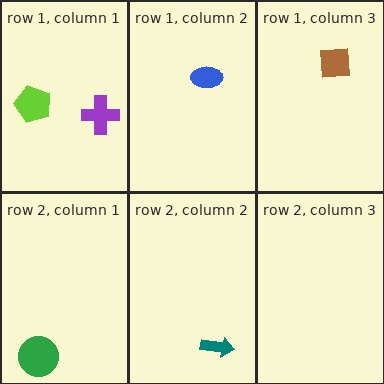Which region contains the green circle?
The row 2, column 1 region.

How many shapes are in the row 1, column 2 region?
1.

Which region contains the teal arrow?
The row 2, column 2 region.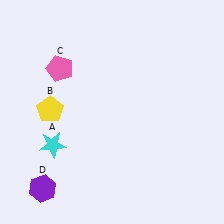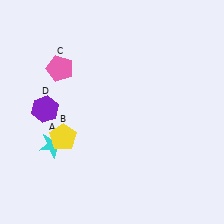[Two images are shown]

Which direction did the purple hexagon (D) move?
The purple hexagon (D) moved up.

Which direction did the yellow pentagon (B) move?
The yellow pentagon (B) moved down.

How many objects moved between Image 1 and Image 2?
2 objects moved between the two images.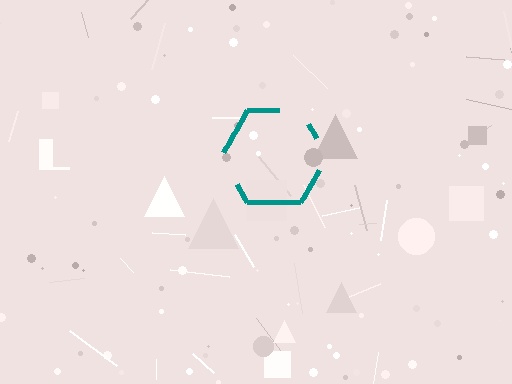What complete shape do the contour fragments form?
The contour fragments form a hexagon.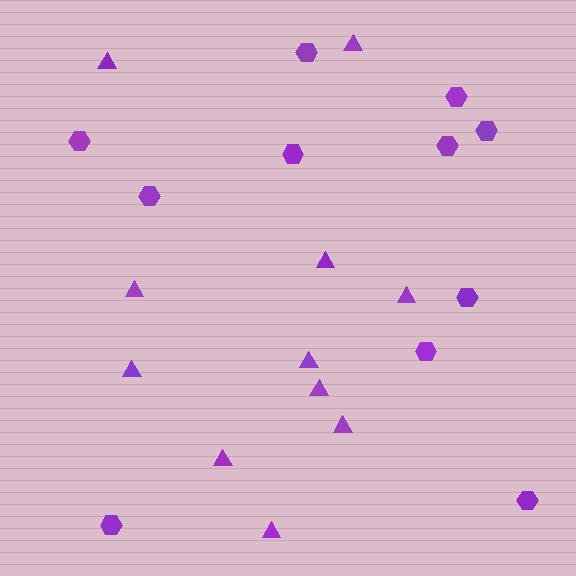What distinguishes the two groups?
There are 2 groups: one group of triangles (11) and one group of hexagons (11).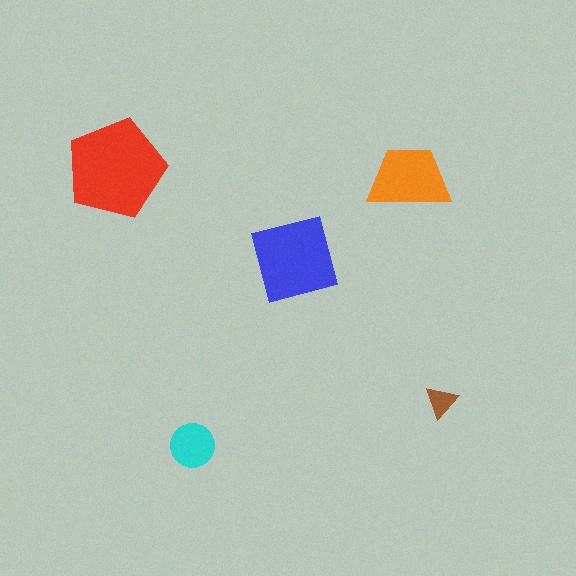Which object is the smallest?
The brown triangle.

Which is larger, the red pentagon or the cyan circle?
The red pentagon.